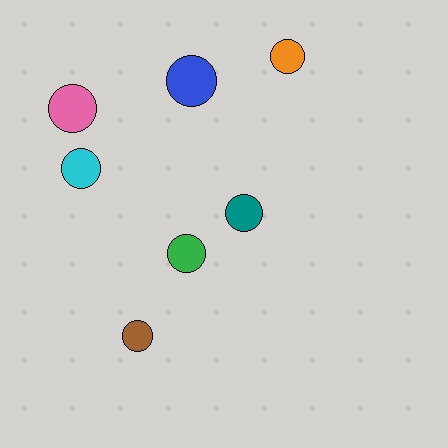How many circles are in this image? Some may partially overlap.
There are 7 circles.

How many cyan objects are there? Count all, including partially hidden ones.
There is 1 cyan object.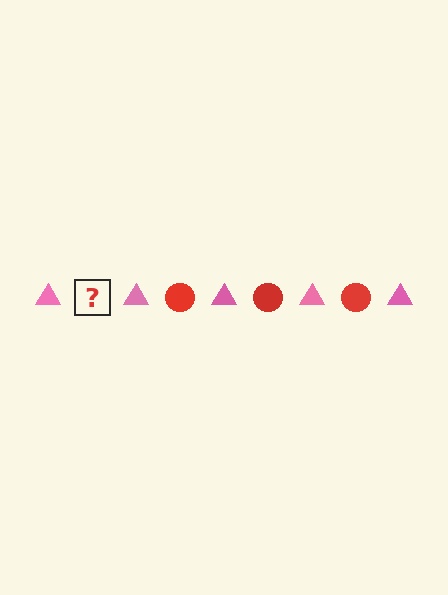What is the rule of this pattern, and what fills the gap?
The rule is that the pattern alternates between pink triangle and red circle. The gap should be filled with a red circle.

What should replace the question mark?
The question mark should be replaced with a red circle.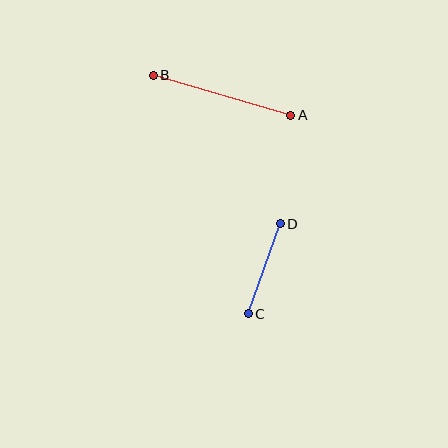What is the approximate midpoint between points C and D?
The midpoint is at approximately (264, 269) pixels.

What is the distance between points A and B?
The distance is approximately 144 pixels.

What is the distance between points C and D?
The distance is approximately 95 pixels.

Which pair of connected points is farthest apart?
Points A and B are farthest apart.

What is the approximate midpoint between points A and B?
The midpoint is at approximately (222, 95) pixels.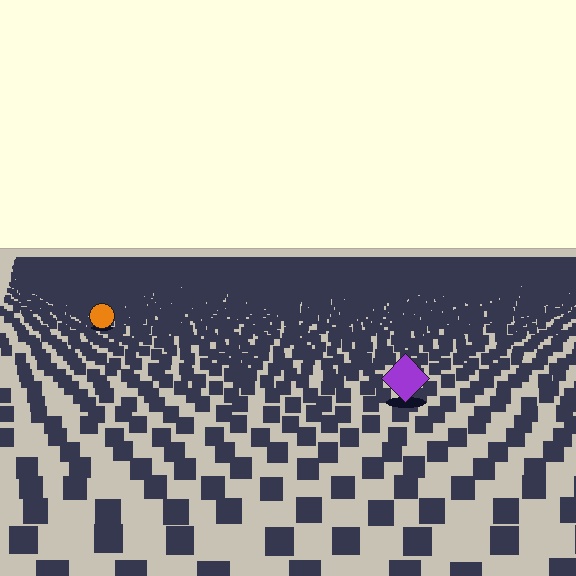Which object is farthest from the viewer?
The orange circle is farthest from the viewer. It appears smaller and the ground texture around it is denser.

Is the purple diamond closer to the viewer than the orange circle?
Yes. The purple diamond is closer — you can tell from the texture gradient: the ground texture is coarser near it.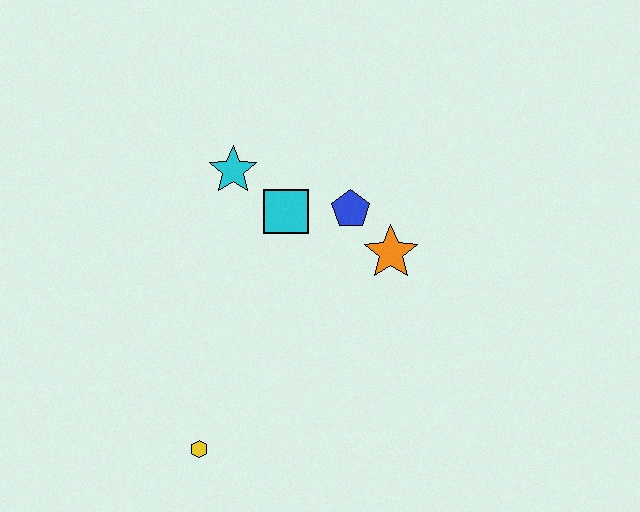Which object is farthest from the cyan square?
The yellow hexagon is farthest from the cyan square.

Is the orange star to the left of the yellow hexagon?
No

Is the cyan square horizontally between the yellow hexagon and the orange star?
Yes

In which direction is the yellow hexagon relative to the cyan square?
The yellow hexagon is below the cyan square.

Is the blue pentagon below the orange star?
No